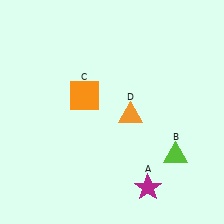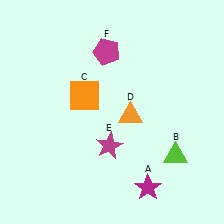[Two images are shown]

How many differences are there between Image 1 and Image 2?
There are 2 differences between the two images.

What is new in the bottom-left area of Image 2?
A magenta star (E) was added in the bottom-left area of Image 2.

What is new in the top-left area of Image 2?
A magenta pentagon (F) was added in the top-left area of Image 2.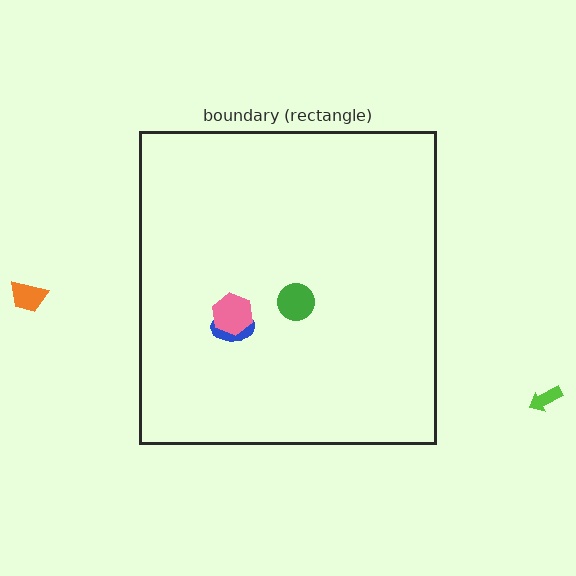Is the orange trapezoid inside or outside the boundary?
Outside.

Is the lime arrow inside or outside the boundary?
Outside.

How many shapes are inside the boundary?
3 inside, 2 outside.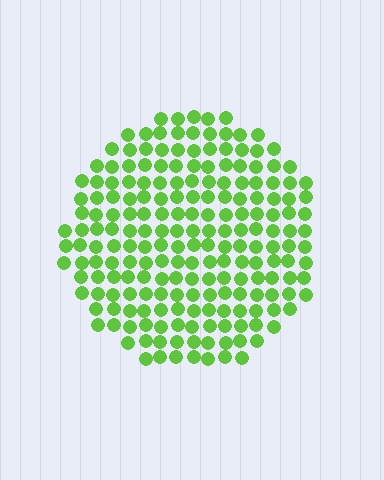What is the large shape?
The large shape is a circle.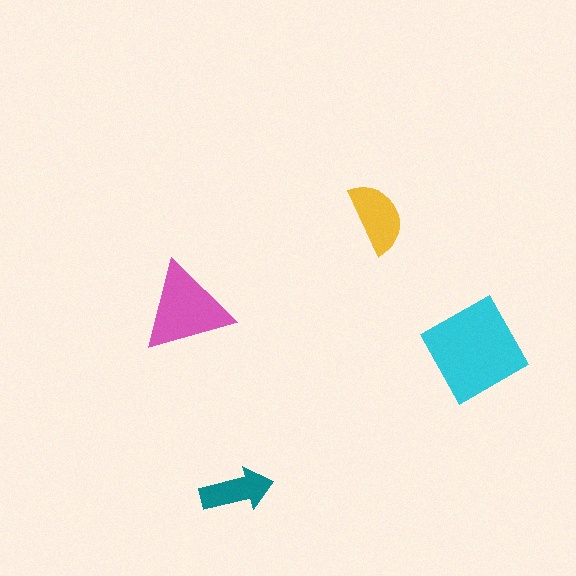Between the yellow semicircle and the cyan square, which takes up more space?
The cyan square.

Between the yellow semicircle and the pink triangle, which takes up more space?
The pink triangle.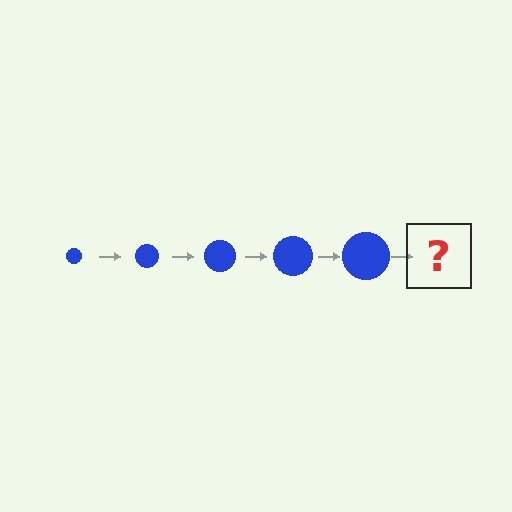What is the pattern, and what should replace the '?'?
The pattern is that the circle gets progressively larger each step. The '?' should be a blue circle, larger than the previous one.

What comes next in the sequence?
The next element should be a blue circle, larger than the previous one.